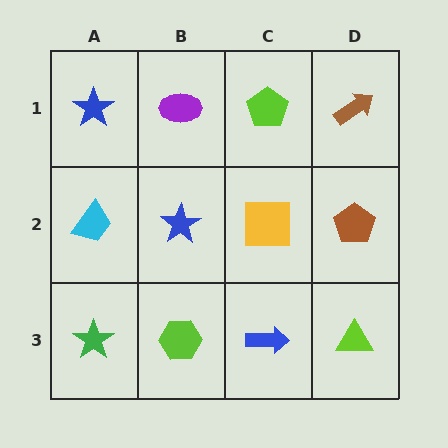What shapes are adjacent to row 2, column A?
A blue star (row 1, column A), a green star (row 3, column A), a blue star (row 2, column B).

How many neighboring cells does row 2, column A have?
3.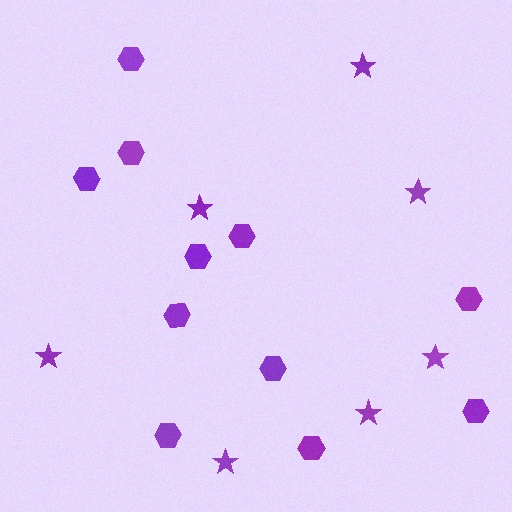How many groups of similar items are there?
There are 2 groups: one group of hexagons (11) and one group of stars (7).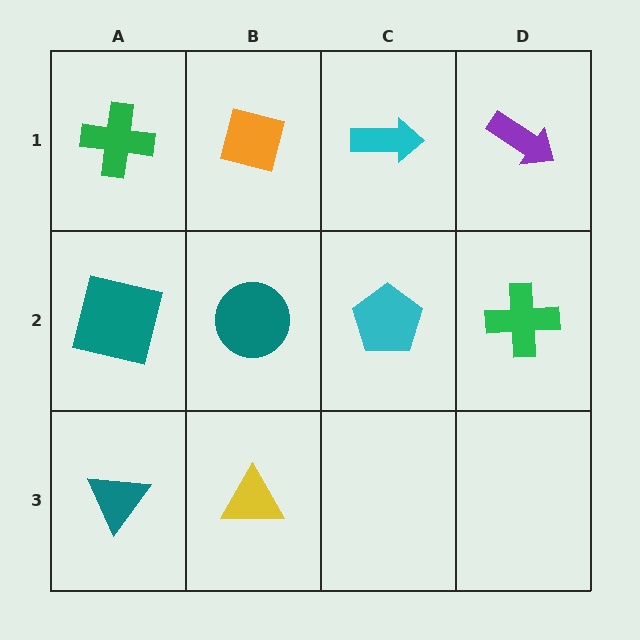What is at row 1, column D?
A purple arrow.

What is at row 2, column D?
A green cross.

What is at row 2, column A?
A teal square.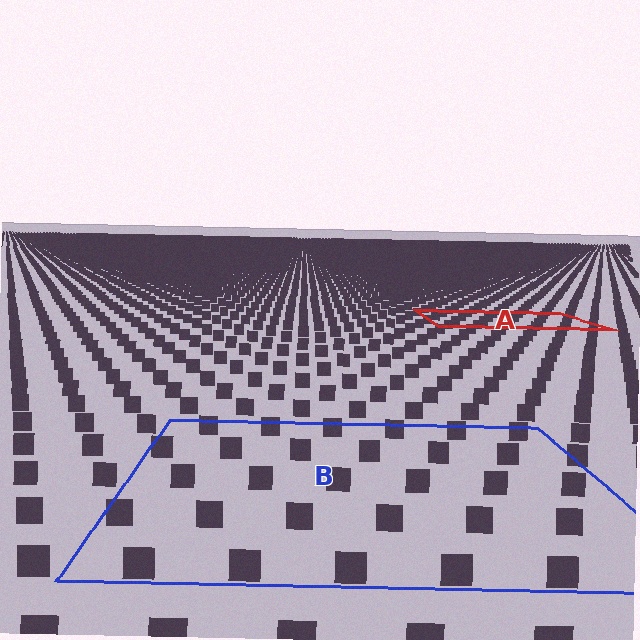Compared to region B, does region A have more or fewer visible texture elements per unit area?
Region A has more texture elements per unit area — they are packed more densely because it is farther away.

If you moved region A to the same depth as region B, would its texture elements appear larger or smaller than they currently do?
They would appear larger. At a closer depth, the same texture elements are projected at a bigger on-screen size.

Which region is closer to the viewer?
Region B is closer. The texture elements there are larger and more spread out.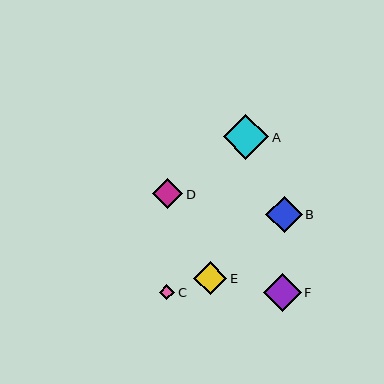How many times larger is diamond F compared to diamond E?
Diamond F is approximately 1.1 times the size of diamond E.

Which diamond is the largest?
Diamond A is the largest with a size of approximately 46 pixels.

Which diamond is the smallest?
Diamond C is the smallest with a size of approximately 16 pixels.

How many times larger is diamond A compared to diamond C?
Diamond A is approximately 2.9 times the size of diamond C.